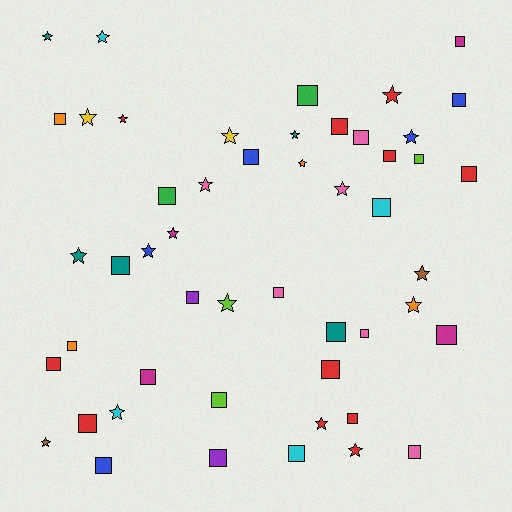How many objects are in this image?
There are 50 objects.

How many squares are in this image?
There are 29 squares.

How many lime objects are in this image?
There are 3 lime objects.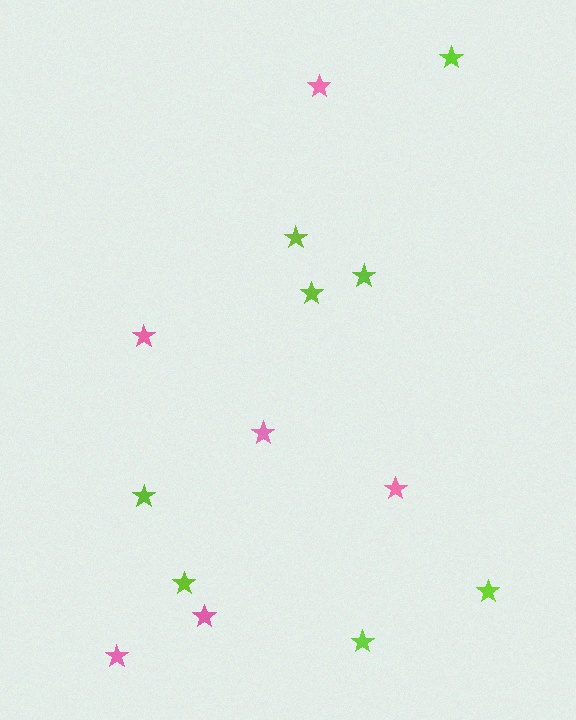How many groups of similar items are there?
There are 2 groups: one group of pink stars (6) and one group of lime stars (8).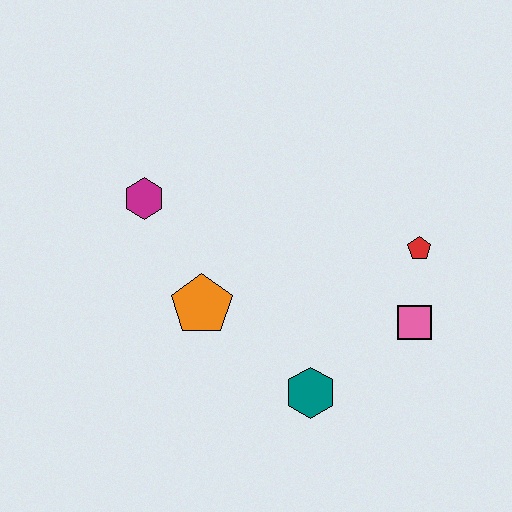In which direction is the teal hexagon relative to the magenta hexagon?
The teal hexagon is below the magenta hexagon.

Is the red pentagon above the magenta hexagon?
No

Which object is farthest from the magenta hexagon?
The pink square is farthest from the magenta hexagon.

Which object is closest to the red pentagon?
The pink square is closest to the red pentagon.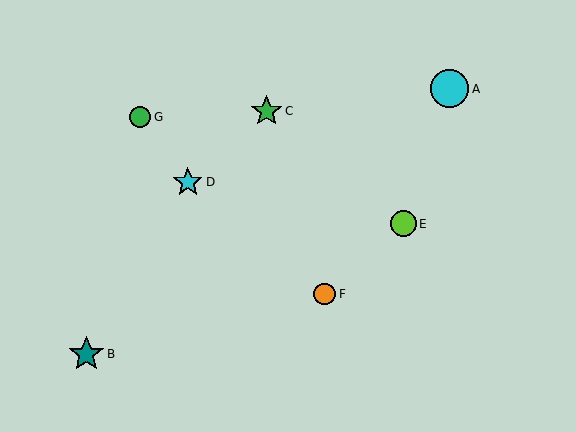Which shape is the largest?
The cyan circle (labeled A) is the largest.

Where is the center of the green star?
The center of the green star is at (267, 111).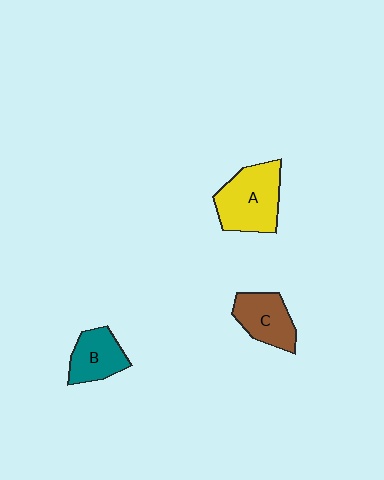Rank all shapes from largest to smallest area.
From largest to smallest: A (yellow), C (brown), B (teal).